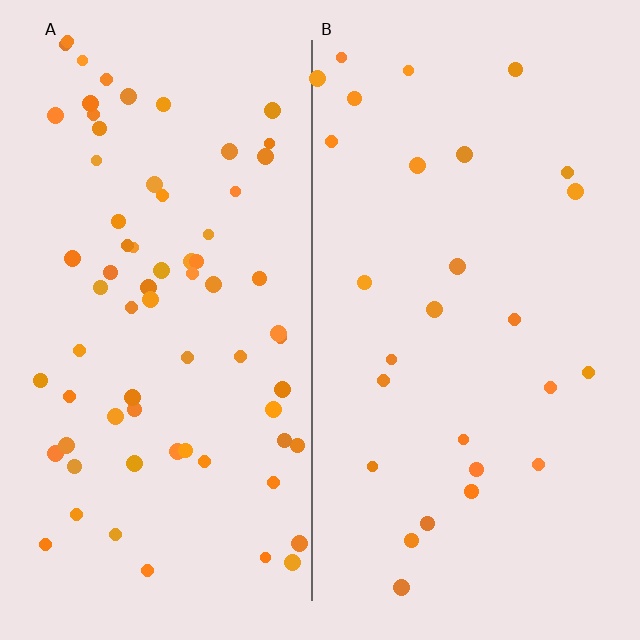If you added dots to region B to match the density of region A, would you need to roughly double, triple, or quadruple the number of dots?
Approximately triple.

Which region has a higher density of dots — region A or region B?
A (the left).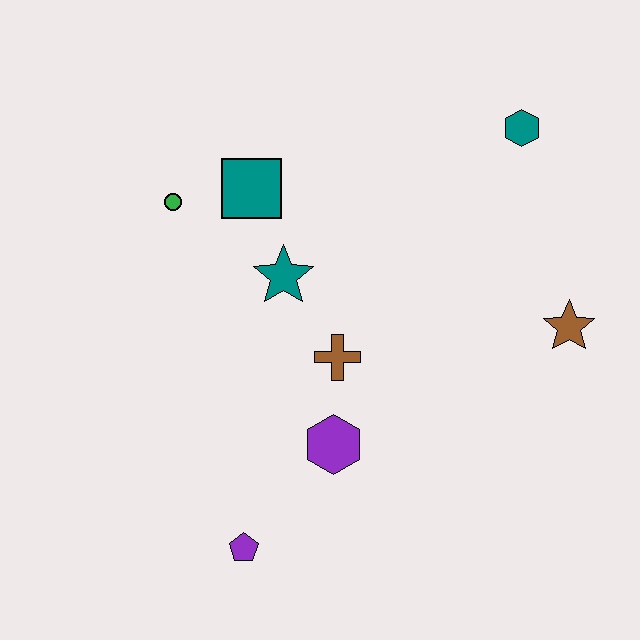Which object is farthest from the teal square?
The purple pentagon is farthest from the teal square.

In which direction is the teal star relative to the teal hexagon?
The teal star is to the left of the teal hexagon.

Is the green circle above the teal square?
No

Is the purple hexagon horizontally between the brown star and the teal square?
Yes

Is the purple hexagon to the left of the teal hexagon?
Yes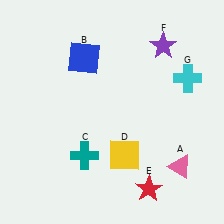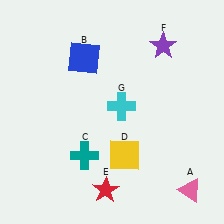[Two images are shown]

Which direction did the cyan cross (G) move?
The cyan cross (G) moved left.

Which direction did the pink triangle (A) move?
The pink triangle (A) moved down.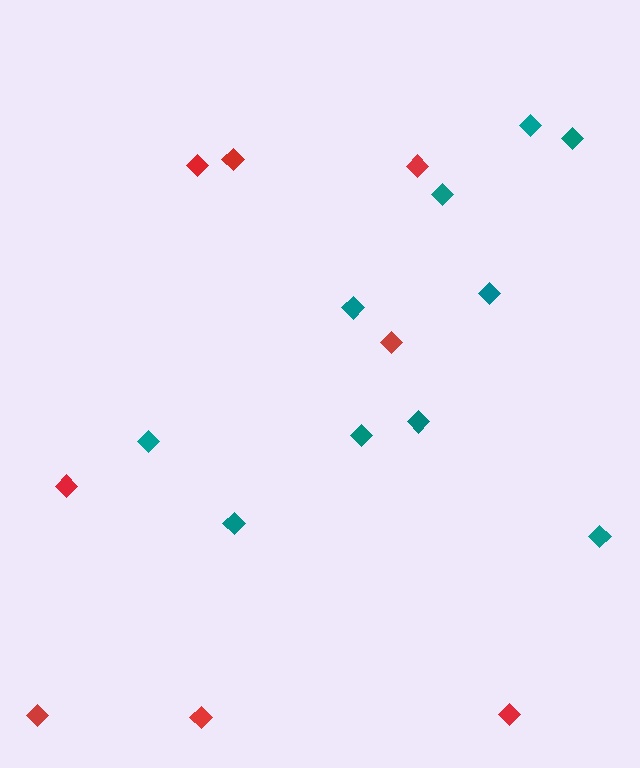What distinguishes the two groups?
There are 2 groups: one group of red diamonds (8) and one group of teal diamonds (10).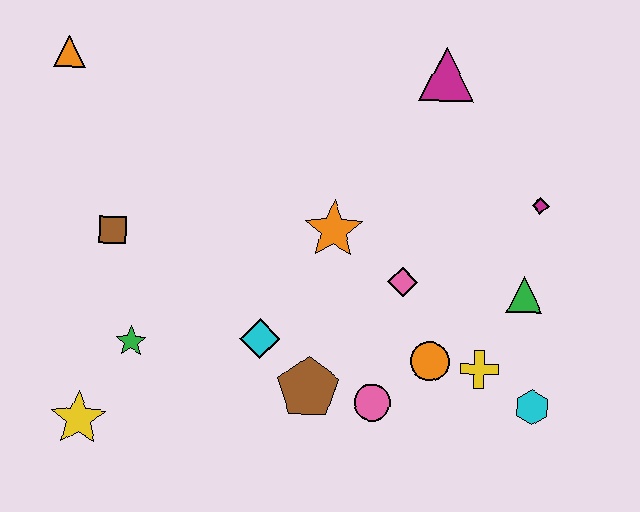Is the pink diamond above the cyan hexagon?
Yes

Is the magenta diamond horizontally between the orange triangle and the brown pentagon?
No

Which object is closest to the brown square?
The green star is closest to the brown square.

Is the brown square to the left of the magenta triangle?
Yes